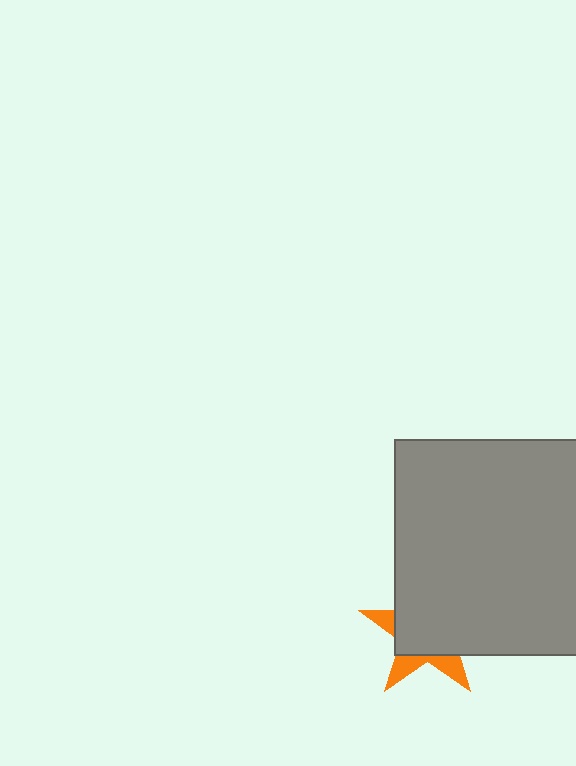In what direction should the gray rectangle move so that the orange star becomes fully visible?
The gray rectangle should move toward the upper-right. That is the shortest direction to clear the overlap and leave the orange star fully visible.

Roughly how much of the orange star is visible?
A small part of it is visible (roughly 31%).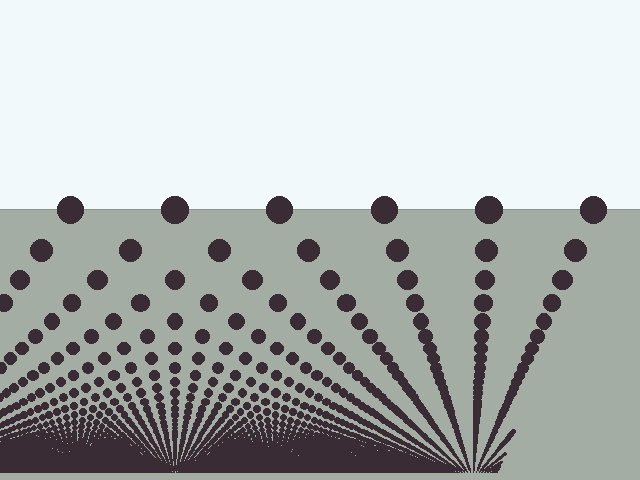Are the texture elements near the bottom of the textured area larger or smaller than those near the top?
Smaller. The gradient is inverted — elements near the bottom are smaller and denser.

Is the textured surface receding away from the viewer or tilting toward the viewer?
The surface appears to tilt toward the viewer. Texture elements get larger and sparser toward the top.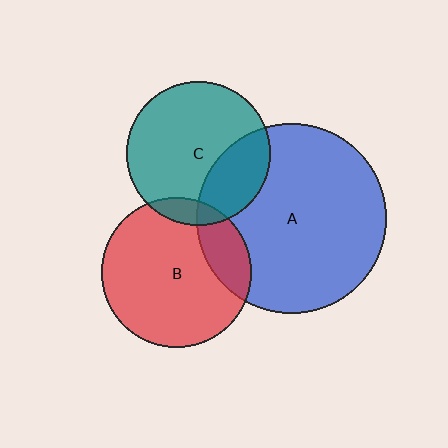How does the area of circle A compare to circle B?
Approximately 1.6 times.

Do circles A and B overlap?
Yes.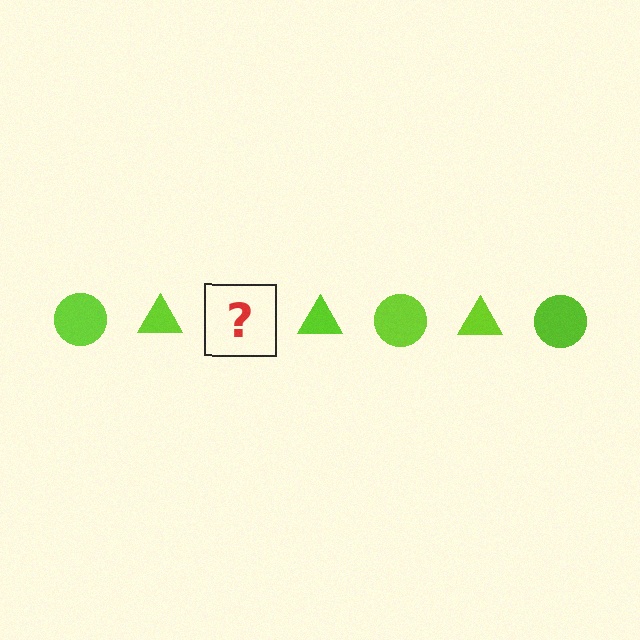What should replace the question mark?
The question mark should be replaced with a lime circle.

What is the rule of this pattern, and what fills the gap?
The rule is that the pattern cycles through circle, triangle shapes in lime. The gap should be filled with a lime circle.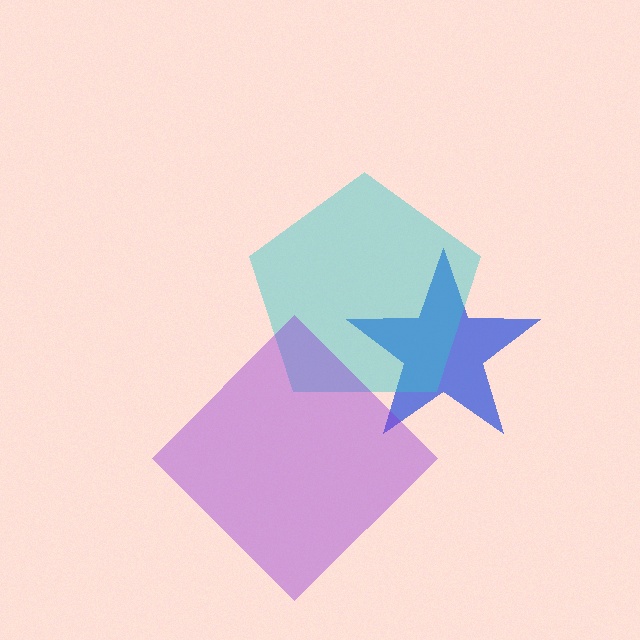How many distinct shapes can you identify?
There are 3 distinct shapes: a blue star, a cyan pentagon, a purple diamond.